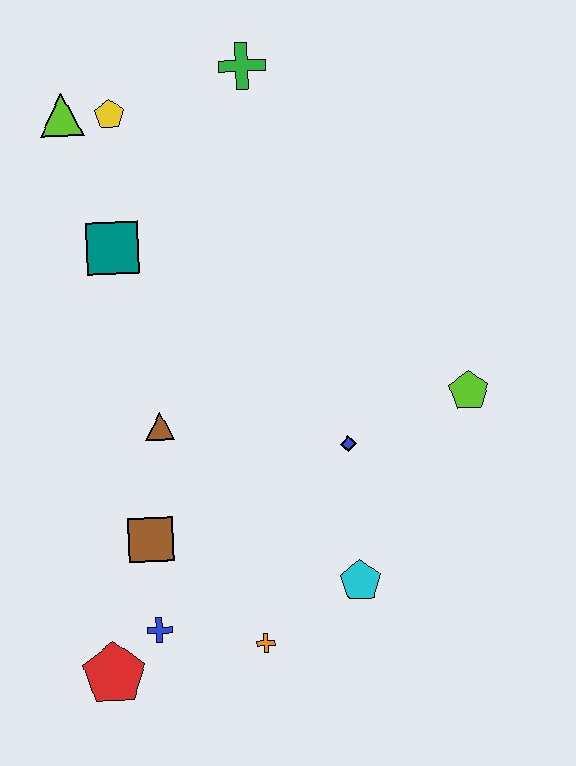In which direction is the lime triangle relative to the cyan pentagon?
The lime triangle is above the cyan pentagon.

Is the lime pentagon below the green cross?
Yes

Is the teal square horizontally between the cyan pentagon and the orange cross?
No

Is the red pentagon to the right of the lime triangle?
Yes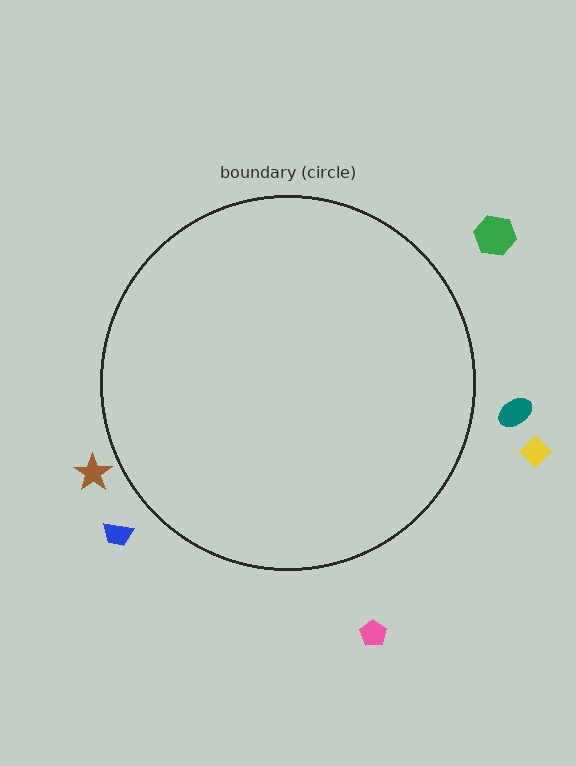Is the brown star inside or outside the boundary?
Outside.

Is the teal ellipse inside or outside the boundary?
Outside.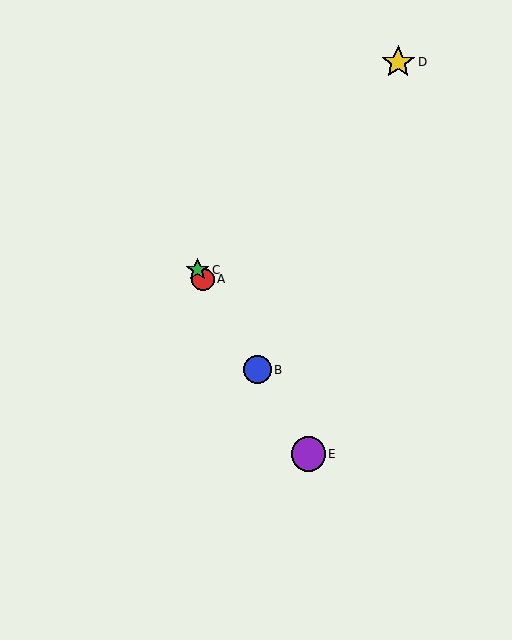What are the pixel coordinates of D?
Object D is at (398, 62).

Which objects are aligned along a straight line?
Objects A, B, C, E are aligned along a straight line.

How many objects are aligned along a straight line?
4 objects (A, B, C, E) are aligned along a straight line.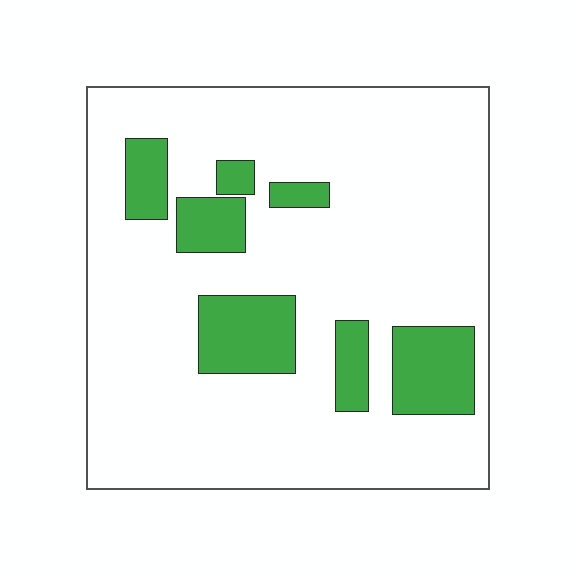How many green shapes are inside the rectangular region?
7.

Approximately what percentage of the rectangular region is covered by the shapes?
Approximately 20%.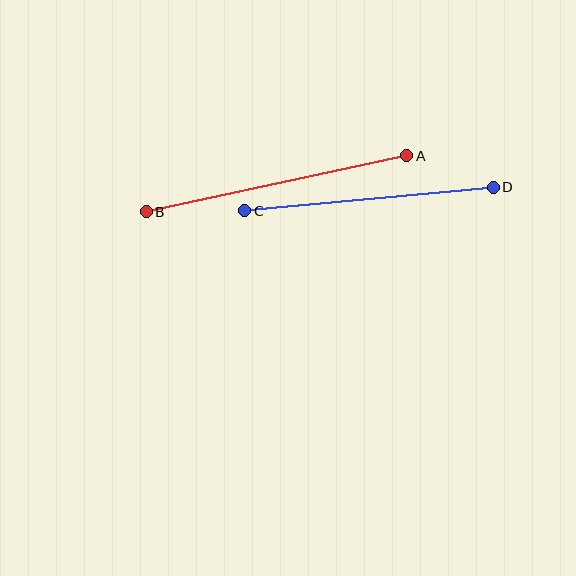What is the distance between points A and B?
The distance is approximately 266 pixels.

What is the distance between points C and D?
The distance is approximately 250 pixels.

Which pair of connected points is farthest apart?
Points A and B are farthest apart.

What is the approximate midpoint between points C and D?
The midpoint is at approximately (369, 199) pixels.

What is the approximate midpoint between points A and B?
The midpoint is at approximately (277, 184) pixels.